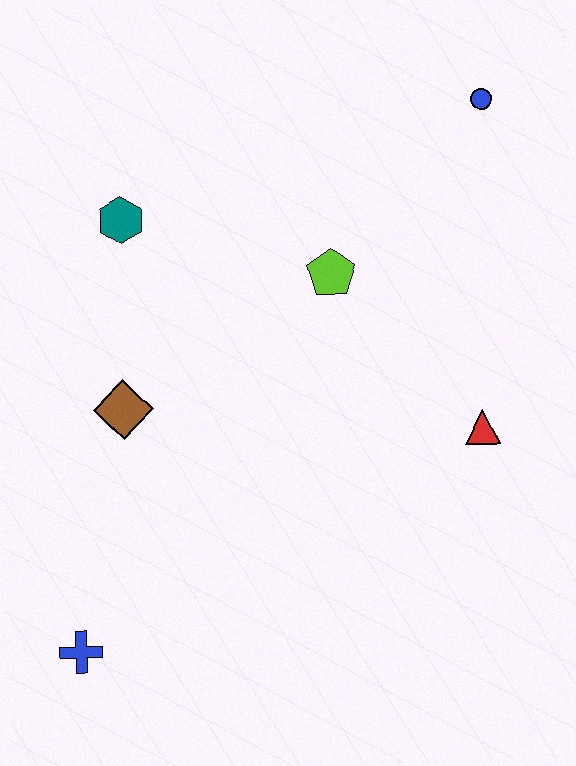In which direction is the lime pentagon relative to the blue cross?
The lime pentagon is above the blue cross.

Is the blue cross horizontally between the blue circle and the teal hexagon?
No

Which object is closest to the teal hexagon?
The brown diamond is closest to the teal hexagon.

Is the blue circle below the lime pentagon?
No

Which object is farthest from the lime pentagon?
The blue cross is farthest from the lime pentagon.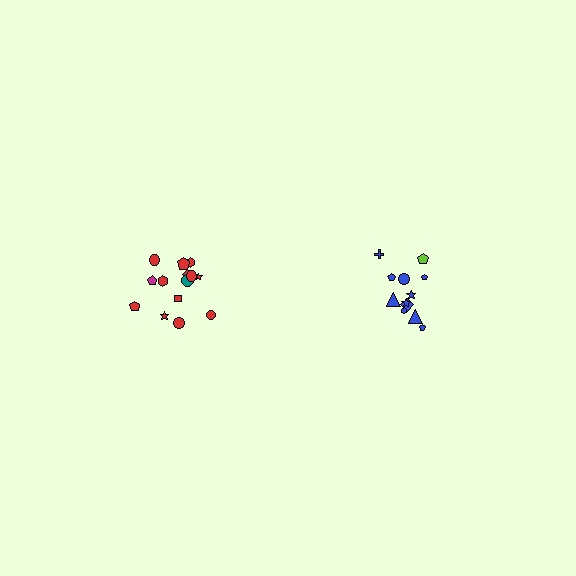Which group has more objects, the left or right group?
The left group.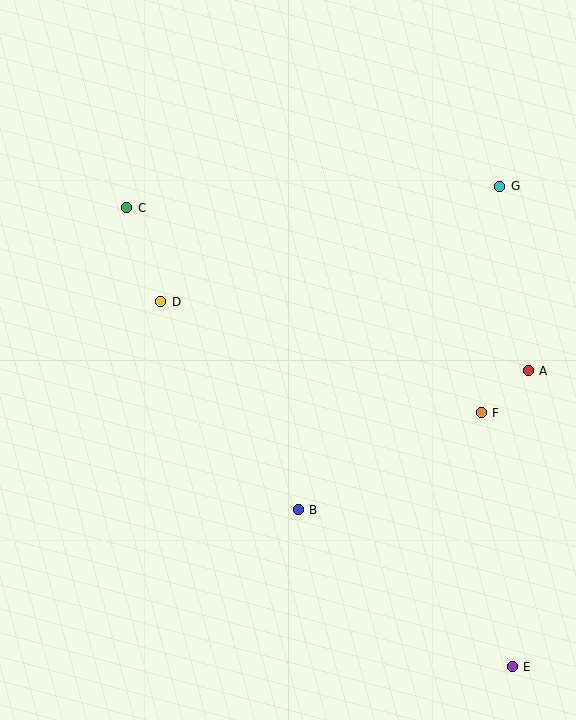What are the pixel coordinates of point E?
Point E is at (512, 667).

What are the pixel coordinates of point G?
Point G is at (500, 186).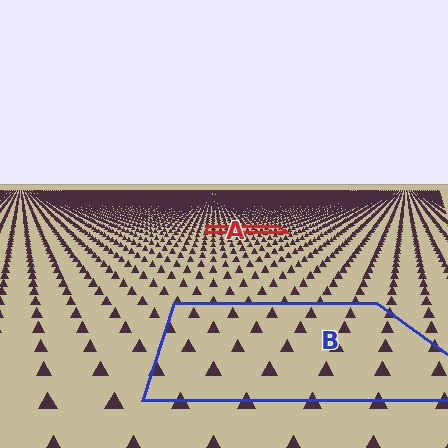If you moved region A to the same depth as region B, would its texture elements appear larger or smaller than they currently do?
They would appear larger. At a closer depth, the same texture elements are projected at a bigger on-screen size.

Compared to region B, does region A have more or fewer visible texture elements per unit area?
Region A has more texture elements per unit area — they are packed more densely because it is farther away.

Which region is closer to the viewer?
Region B is closer. The texture elements there are larger and more spread out.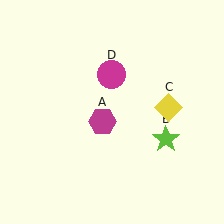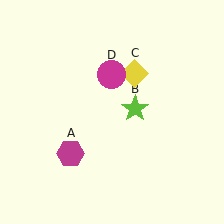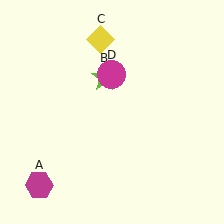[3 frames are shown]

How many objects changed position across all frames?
3 objects changed position: magenta hexagon (object A), lime star (object B), yellow diamond (object C).